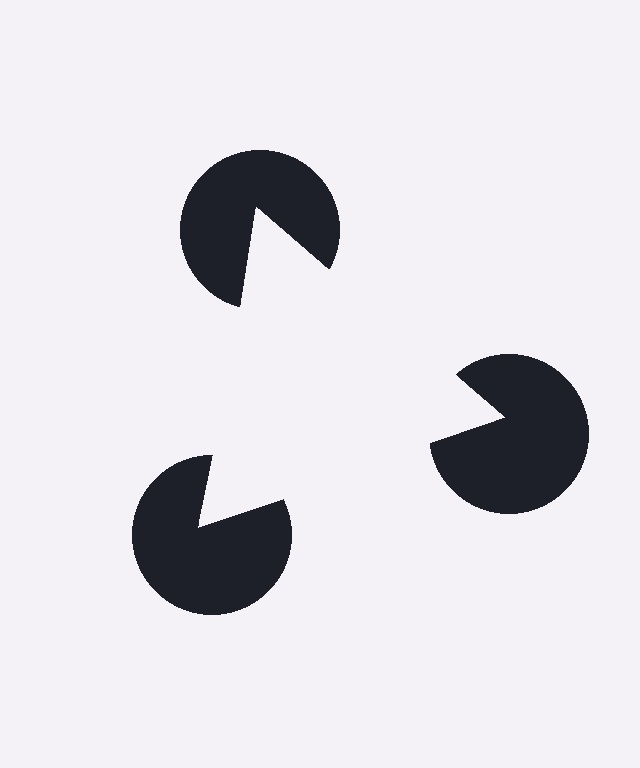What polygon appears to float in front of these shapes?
An illusory triangle — its edges are inferred from the aligned wedge cuts in the pac-man discs, not physically drawn.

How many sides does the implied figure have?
3 sides.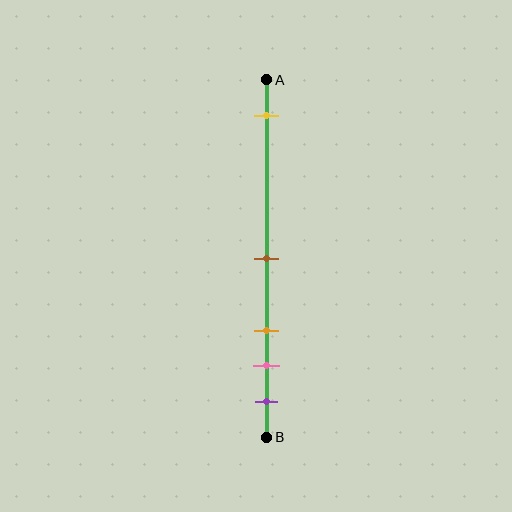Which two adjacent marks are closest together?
The pink and purple marks are the closest adjacent pair.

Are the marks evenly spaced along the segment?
No, the marks are not evenly spaced.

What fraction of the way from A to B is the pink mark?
The pink mark is approximately 80% (0.8) of the way from A to B.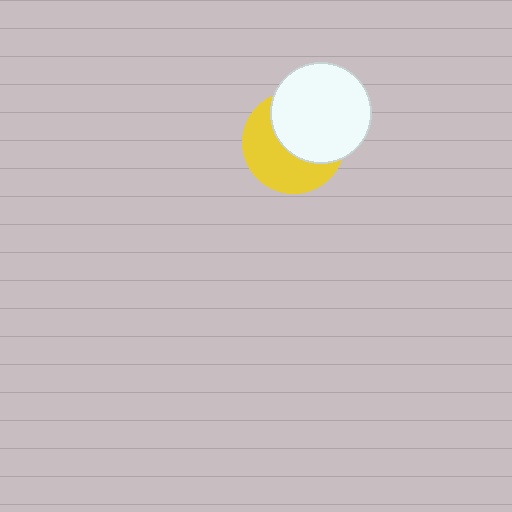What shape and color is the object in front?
The object in front is a white circle.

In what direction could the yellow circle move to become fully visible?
The yellow circle could move toward the lower-left. That would shift it out from behind the white circle entirely.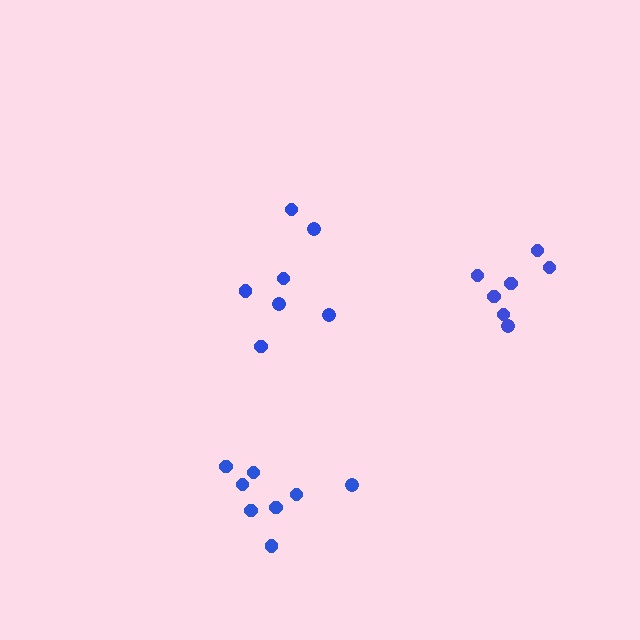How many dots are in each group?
Group 1: 7 dots, Group 2: 8 dots, Group 3: 7 dots (22 total).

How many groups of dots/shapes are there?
There are 3 groups.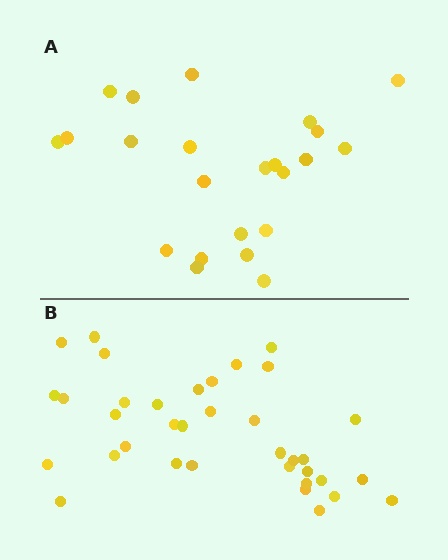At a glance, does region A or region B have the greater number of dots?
Region B (the bottom region) has more dots.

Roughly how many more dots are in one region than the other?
Region B has approximately 15 more dots than region A.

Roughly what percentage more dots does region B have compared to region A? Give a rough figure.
About 55% more.